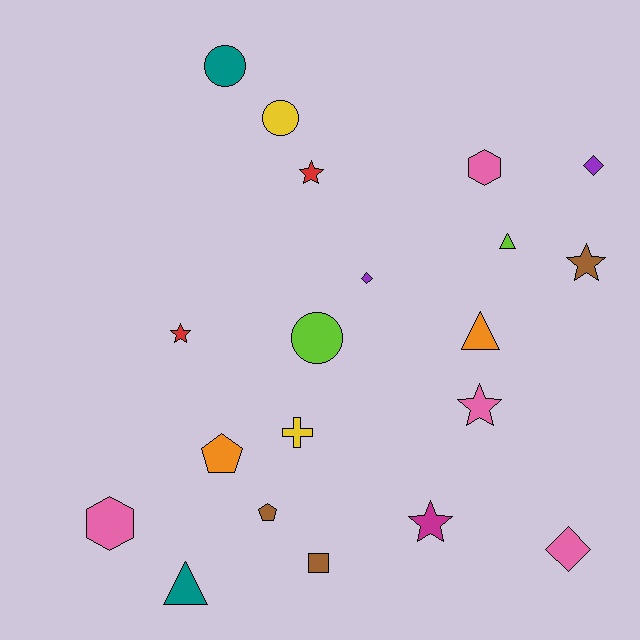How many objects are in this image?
There are 20 objects.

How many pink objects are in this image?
There are 4 pink objects.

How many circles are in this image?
There are 3 circles.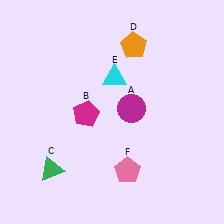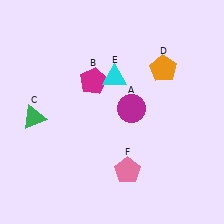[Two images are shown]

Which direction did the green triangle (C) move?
The green triangle (C) moved up.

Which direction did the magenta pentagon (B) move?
The magenta pentagon (B) moved up.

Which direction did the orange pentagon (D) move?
The orange pentagon (D) moved right.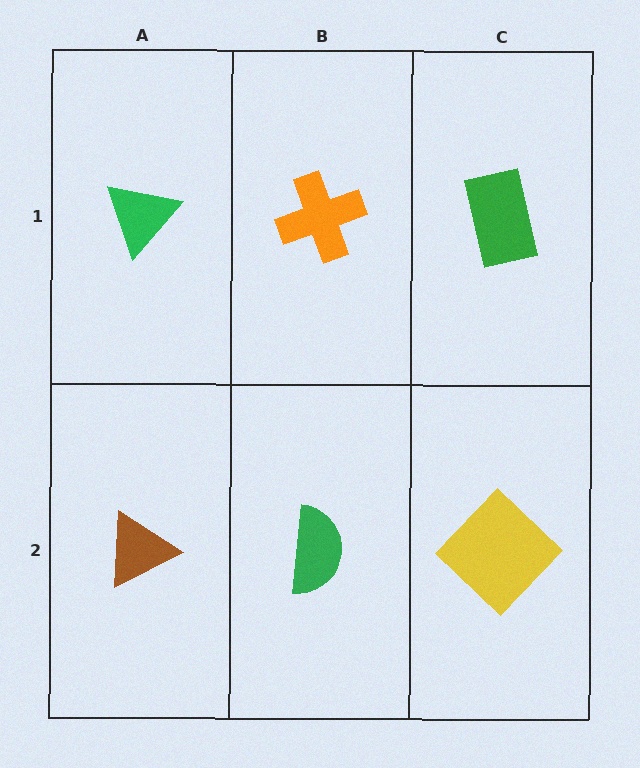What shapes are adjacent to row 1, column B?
A green semicircle (row 2, column B), a green triangle (row 1, column A), a green rectangle (row 1, column C).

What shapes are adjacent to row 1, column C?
A yellow diamond (row 2, column C), an orange cross (row 1, column B).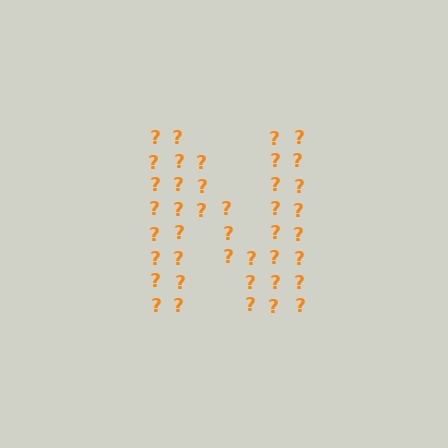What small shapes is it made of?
It is made of small question marks.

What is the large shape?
The large shape is the letter N.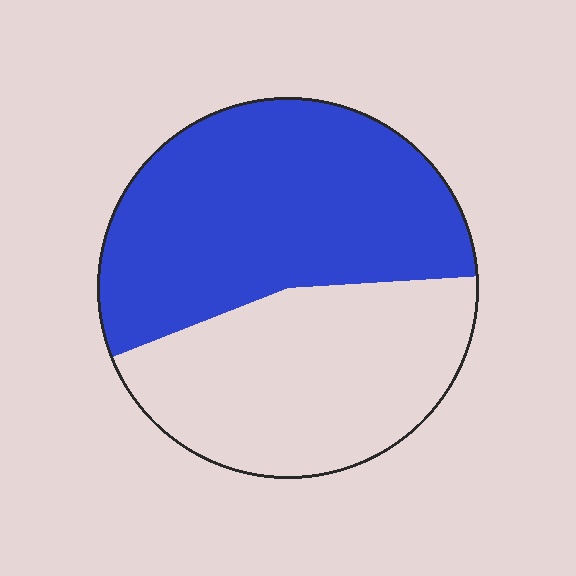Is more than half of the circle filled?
Yes.